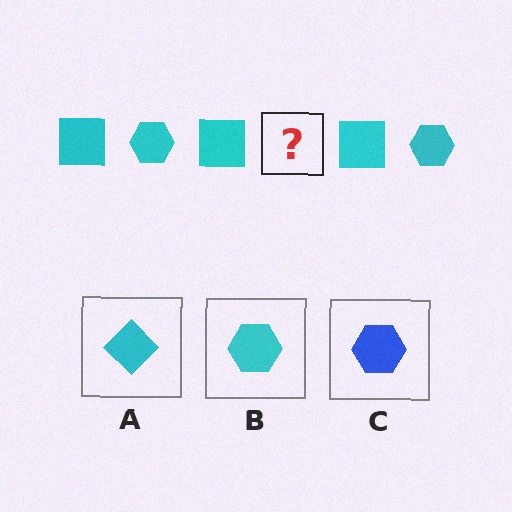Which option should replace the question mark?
Option B.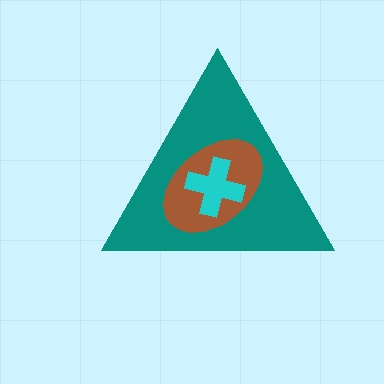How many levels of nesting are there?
3.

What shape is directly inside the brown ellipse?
The cyan cross.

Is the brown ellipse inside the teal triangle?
Yes.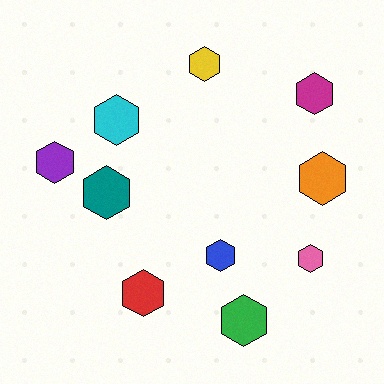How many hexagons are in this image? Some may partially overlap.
There are 10 hexagons.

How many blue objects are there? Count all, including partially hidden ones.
There is 1 blue object.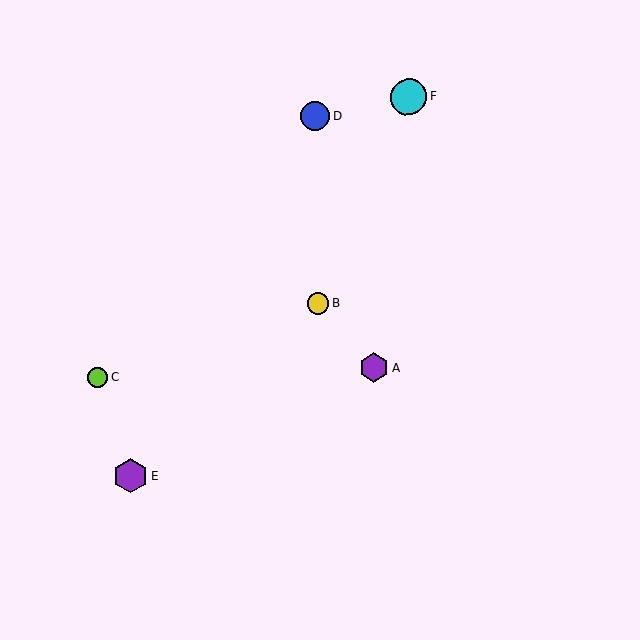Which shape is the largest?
The cyan circle (labeled F) is the largest.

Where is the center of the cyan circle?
The center of the cyan circle is at (408, 97).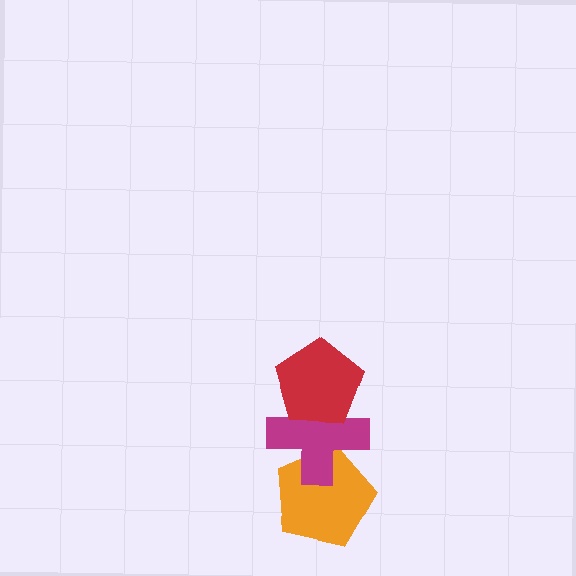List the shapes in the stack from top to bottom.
From top to bottom: the red pentagon, the magenta cross, the orange pentagon.